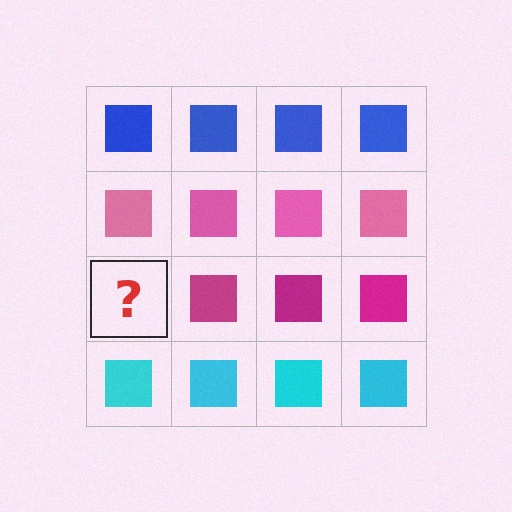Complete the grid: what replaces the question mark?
The question mark should be replaced with a magenta square.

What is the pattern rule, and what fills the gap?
The rule is that each row has a consistent color. The gap should be filled with a magenta square.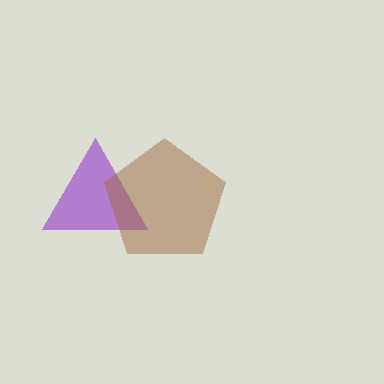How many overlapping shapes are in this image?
There are 2 overlapping shapes in the image.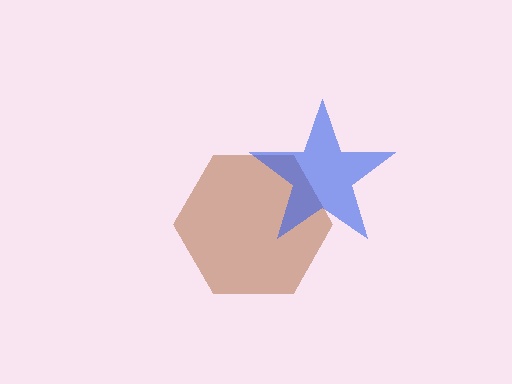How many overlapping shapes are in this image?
There are 2 overlapping shapes in the image.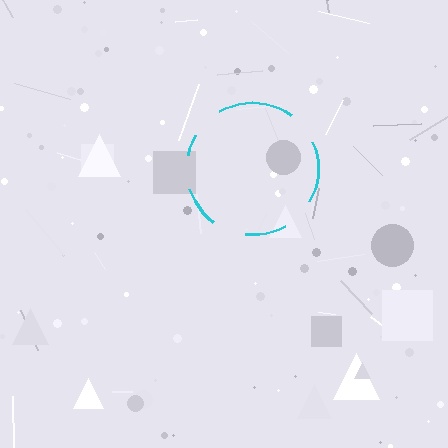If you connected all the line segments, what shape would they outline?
They would outline a circle.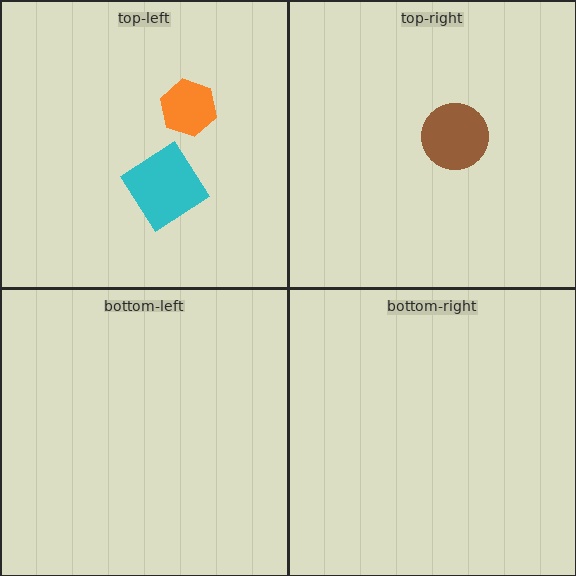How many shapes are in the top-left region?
2.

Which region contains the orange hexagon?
The top-left region.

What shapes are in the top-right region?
The brown circle.